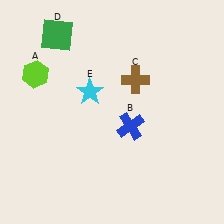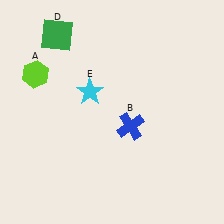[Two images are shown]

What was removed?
The brown cross (C) was removed in Image 2.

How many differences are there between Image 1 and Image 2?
There is 1 difference between the two images.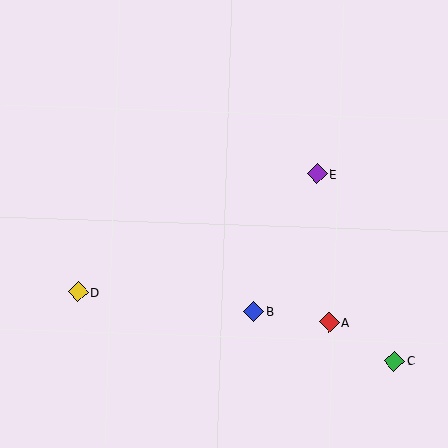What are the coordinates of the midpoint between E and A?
The midpoint between E and A is at (323, 248).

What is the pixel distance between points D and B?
The distance between D and B is 177 pixels.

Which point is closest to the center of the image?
Point B at (254, 311) is closest to the center.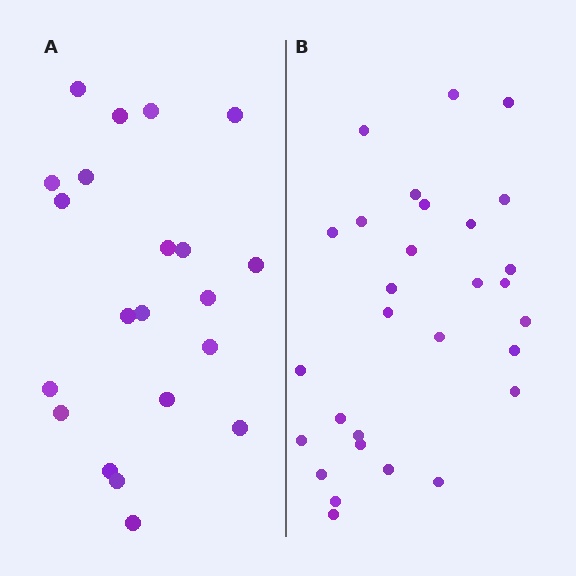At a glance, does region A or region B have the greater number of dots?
Region B (the right region) has more dots.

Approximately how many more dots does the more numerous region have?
Region B has roughly 8 or so more dots than region A.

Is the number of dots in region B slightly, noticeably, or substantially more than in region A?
Region B has noticeably more, but not dramatically so. The ratio is roughly 1.4 to 1.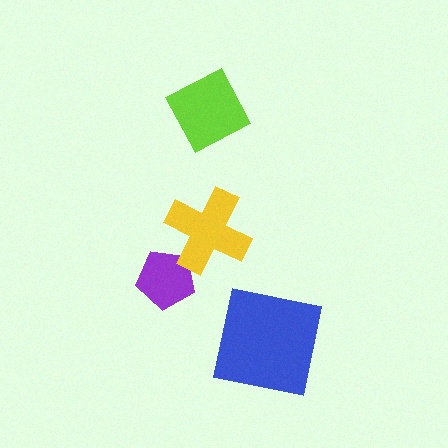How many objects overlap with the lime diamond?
0 objects overlap with the lime diamond.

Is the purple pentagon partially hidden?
Yes, it is partially covered by another shape.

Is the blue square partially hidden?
No, no other shape covers it.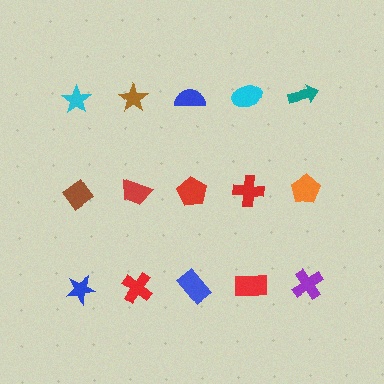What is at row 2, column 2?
A red trapezoid.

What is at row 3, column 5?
A purple cross.